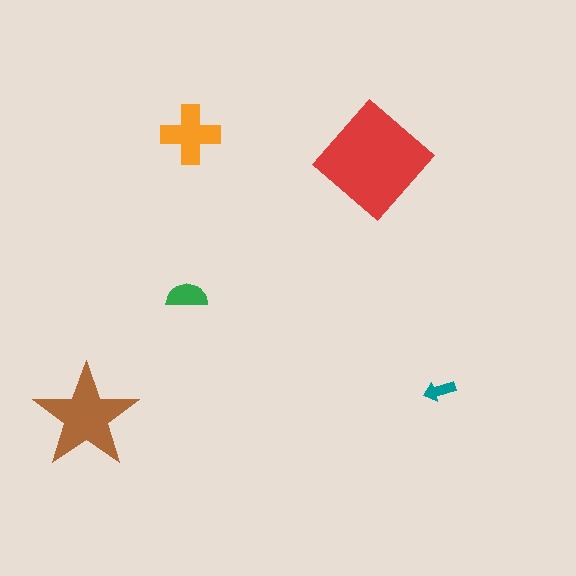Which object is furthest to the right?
The teal arrow is rightmost.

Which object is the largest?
The red diamond.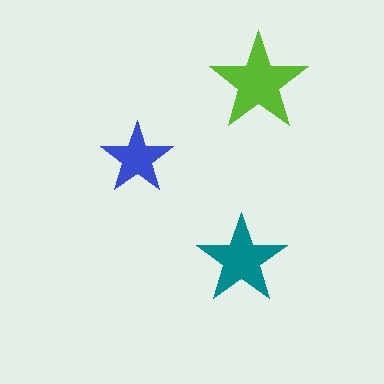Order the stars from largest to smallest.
the lime one, the teal one, the blue one.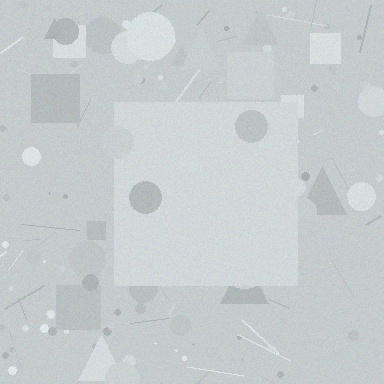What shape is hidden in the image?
A square is hidden in the image.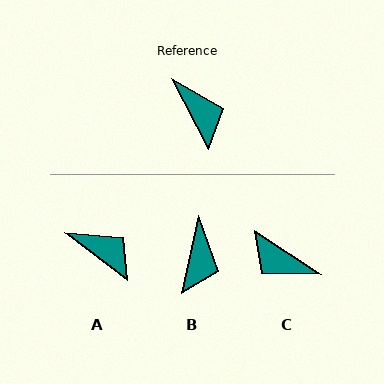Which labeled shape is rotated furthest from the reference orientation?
C, about 151 degrees away.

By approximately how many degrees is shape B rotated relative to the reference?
Approximately 40 degrees clockwise.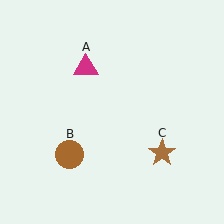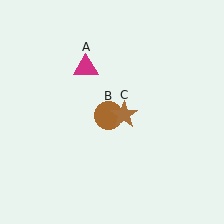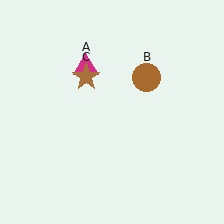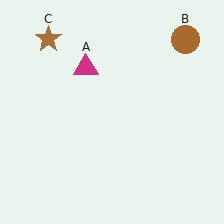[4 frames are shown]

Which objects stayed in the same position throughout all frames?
Magenta triangle (object A) remained stationary.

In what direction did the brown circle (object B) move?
The brown circle (object B) moved up and to the right.